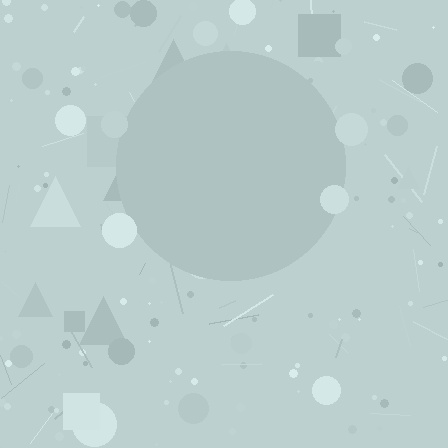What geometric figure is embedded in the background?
A circle is embedded in the background.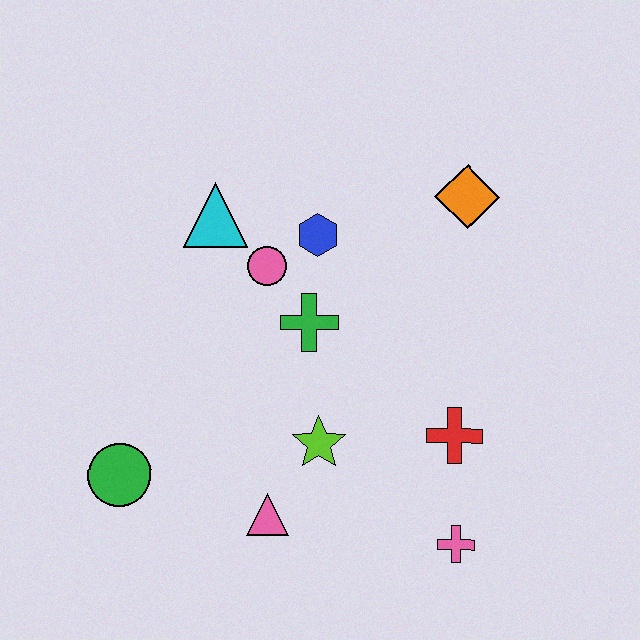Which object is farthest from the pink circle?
The pink cross is farthest from the pink circle.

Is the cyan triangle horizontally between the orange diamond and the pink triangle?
No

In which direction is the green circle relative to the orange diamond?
The green circle is to the left of the orange diamond.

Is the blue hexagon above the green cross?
Yes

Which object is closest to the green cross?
The pink circle is closest to the green cross.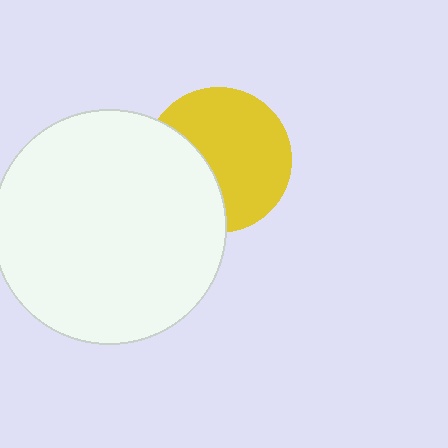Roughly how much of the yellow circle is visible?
About half of it is visible (roughly 65%).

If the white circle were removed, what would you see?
You would see the complete yellow circle.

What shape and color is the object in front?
The object in front is a white circle.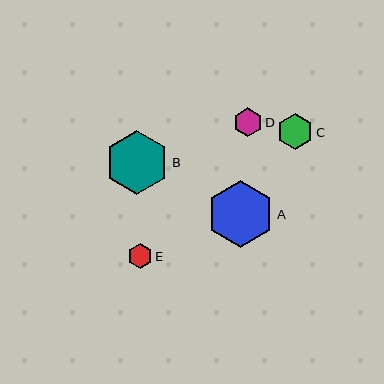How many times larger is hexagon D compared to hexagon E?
Hexagon D is approximately 1.2 times the size of hexagon E.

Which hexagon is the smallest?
Hexagon E is the smallest with a size of approximately 25 pixels.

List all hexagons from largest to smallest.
From largest to smallest: A, B, C, D, E.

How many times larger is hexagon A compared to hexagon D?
Hexagon A is approximately 2.3 times the size of hexagon D.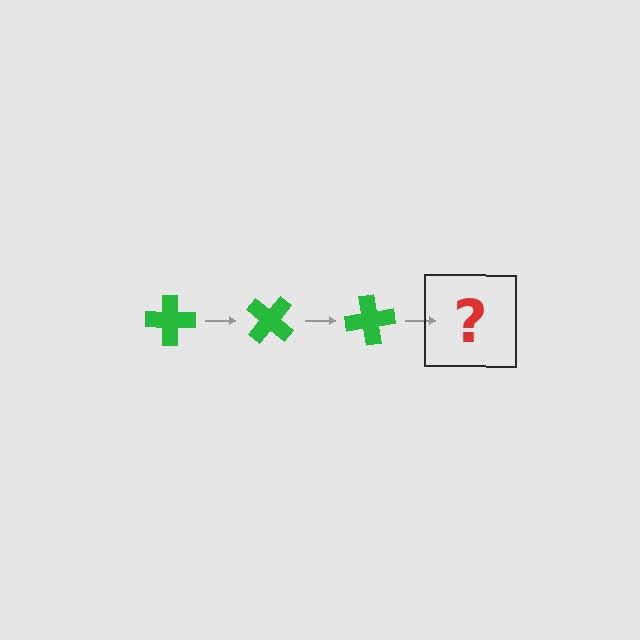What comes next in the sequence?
The next element should be a green cross rotated 120 degrees.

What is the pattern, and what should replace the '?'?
The pattern is that the cross rotates 40 degrees each step. The '?' should be a green cross rotated 120 degrees.